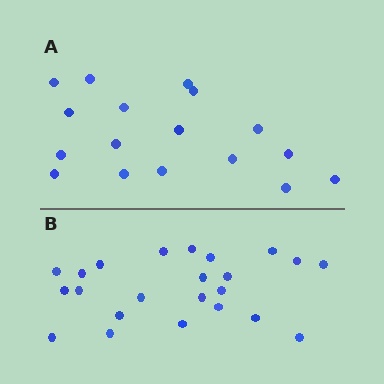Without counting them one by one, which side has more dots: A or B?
Region B (the bottom region) has more dots.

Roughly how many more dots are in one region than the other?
Region B has about 6 more dots than region A.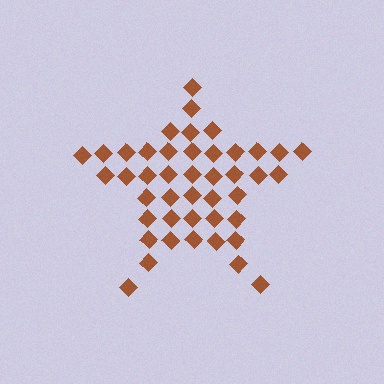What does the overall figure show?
The overall figure shows a star.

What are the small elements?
The small elements are diamonds.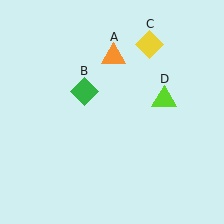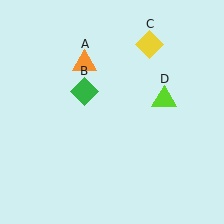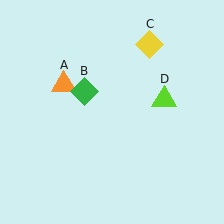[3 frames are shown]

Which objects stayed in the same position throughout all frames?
Green diamond (object B) and yellow diamond (object C) and lime triangle (object D) remained stationary.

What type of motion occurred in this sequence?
The orange triangle (object A) rotated counterclockwise around the center of the scene.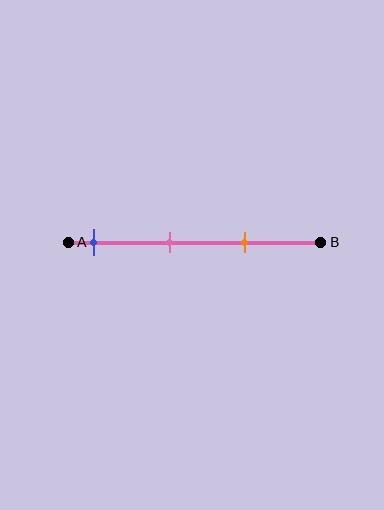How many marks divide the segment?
There are 3 marks dividing the segment.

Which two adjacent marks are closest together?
The pink and orange marks are the closest adjacent pair.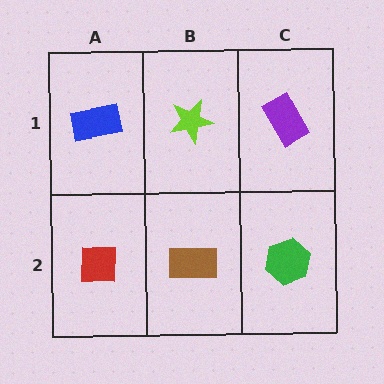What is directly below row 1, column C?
A green hexagon.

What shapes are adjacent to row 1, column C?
A green hexagon (row 2, column C), a lime star (row 1, column B).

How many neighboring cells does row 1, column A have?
2.